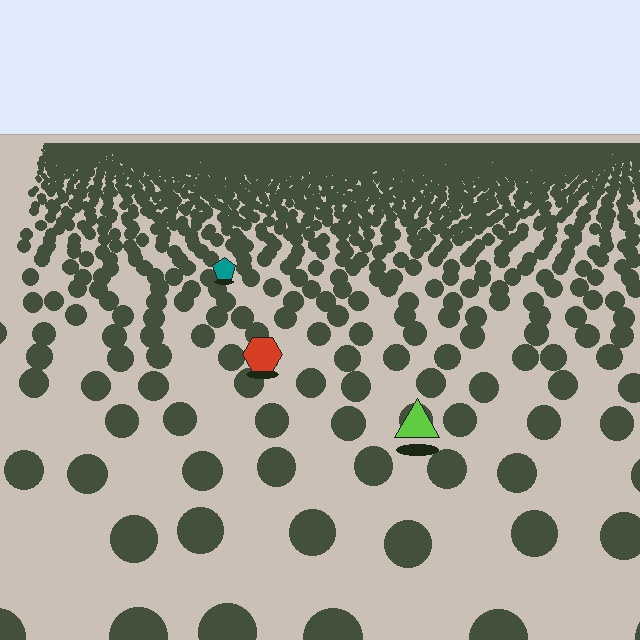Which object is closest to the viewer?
The lime triangle is closest. The texture marks near it are larger and more spread out.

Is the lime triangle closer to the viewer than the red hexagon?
Yes. The lime triangle is closer — you can tell from the texture gradient: the ground texture is coarser near it.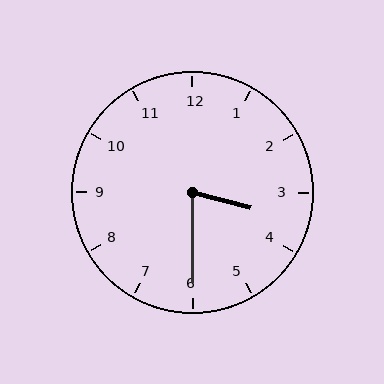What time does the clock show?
3:30.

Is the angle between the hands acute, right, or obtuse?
It is acute.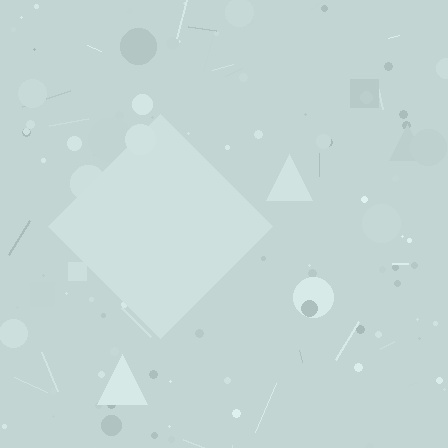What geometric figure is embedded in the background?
A diamond is embedded in the background.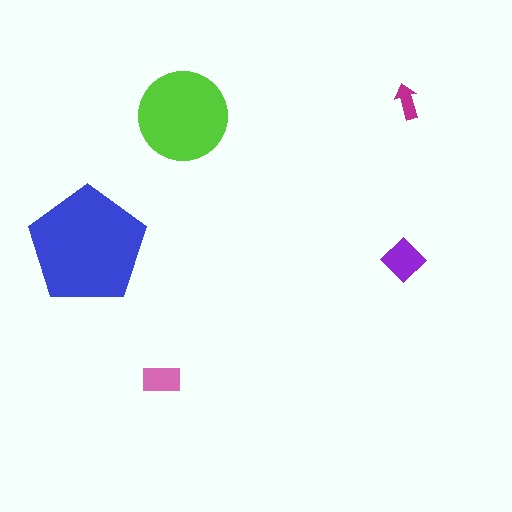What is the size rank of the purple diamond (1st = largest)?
3rd.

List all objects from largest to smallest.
The blue pentagon, the lime circle, the purple diamond, the pink rectangle, the magenta arrow.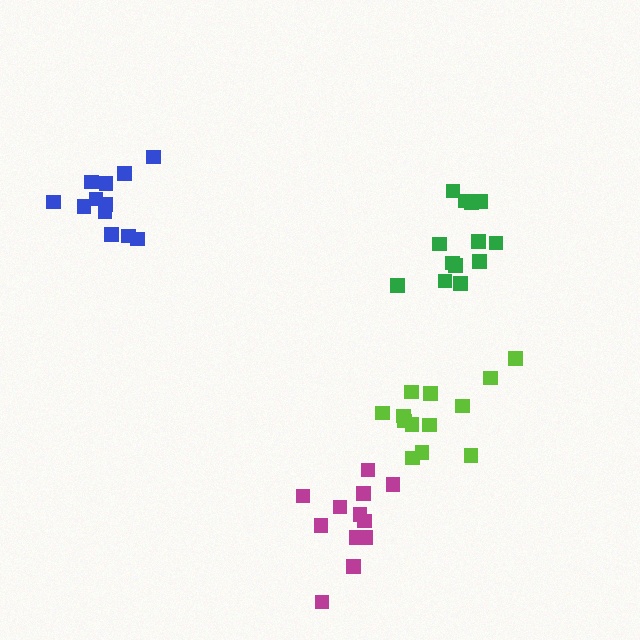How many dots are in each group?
Group 1: 13 dots, Group 2: 13 dots, Group 3: 12 dots, Group 4: 12 dots (50 total).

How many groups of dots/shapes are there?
There are 4 groups.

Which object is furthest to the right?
The green cluster is rightmost.